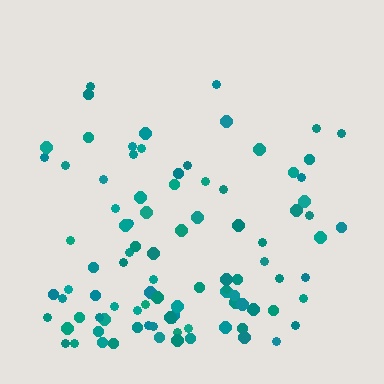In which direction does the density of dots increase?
From top to bottom, with the bottom side densest.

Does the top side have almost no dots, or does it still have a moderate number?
Still a moderate number, just noticeably fewer than the bottom.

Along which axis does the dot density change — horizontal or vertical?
Vertical.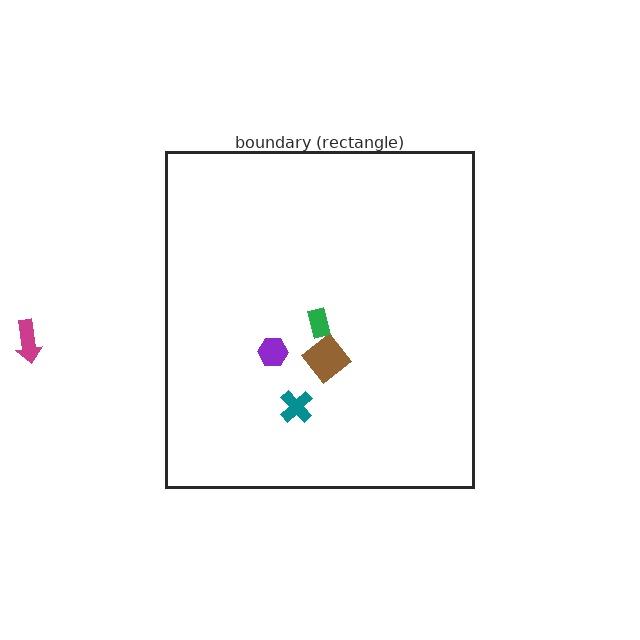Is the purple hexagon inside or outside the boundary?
Inside.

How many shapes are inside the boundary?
4 inside, 1 outside.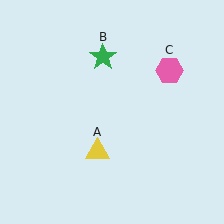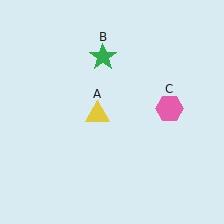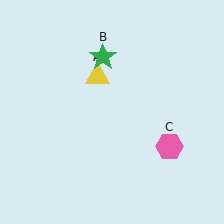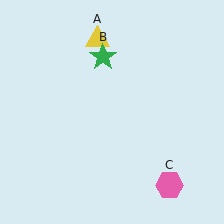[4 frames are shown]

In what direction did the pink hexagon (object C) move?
The pink hexagon (object C) moved down.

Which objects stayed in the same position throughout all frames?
Green star (object B) remained stationary.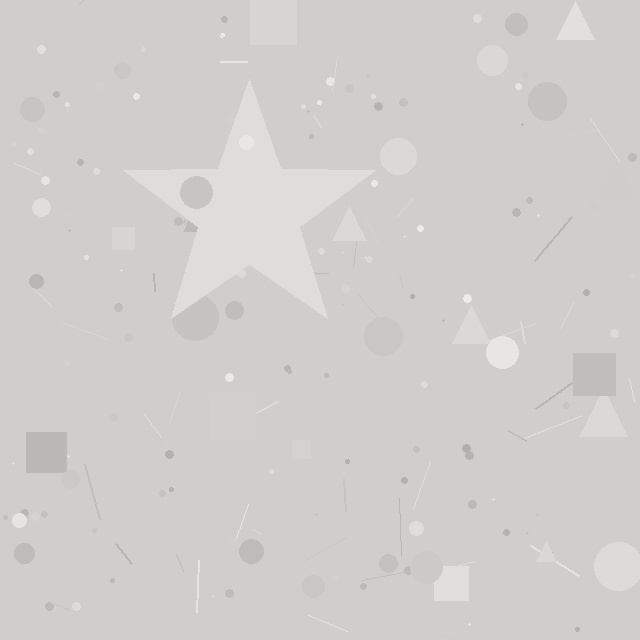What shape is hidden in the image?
A star is hidden in the image.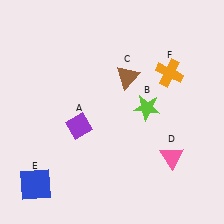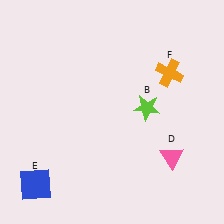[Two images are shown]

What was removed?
The purple diamond (A), the brown triangle (C) were removed in Image 2.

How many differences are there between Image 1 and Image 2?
There are 2 differences between the two images.